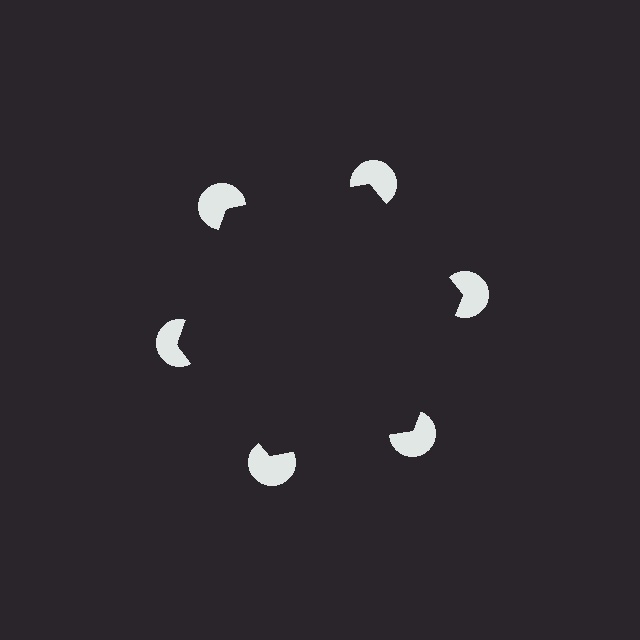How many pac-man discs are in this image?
There are 6 — one at each vertex of the illusory hexagon.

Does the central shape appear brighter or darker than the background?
It typically appears slightly darker than the background, even though no actual brightness change is drawn.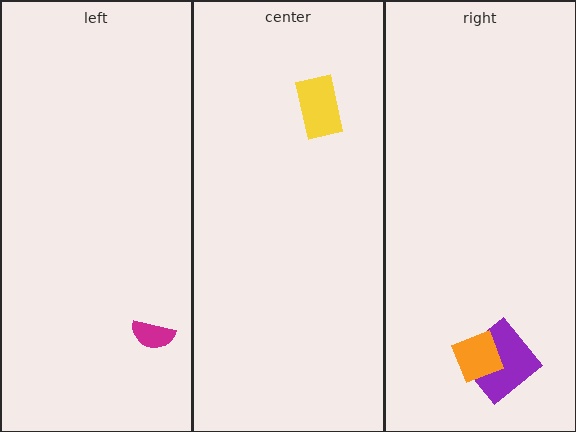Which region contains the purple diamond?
The right region.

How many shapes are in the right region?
2.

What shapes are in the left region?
The magenta semicircle.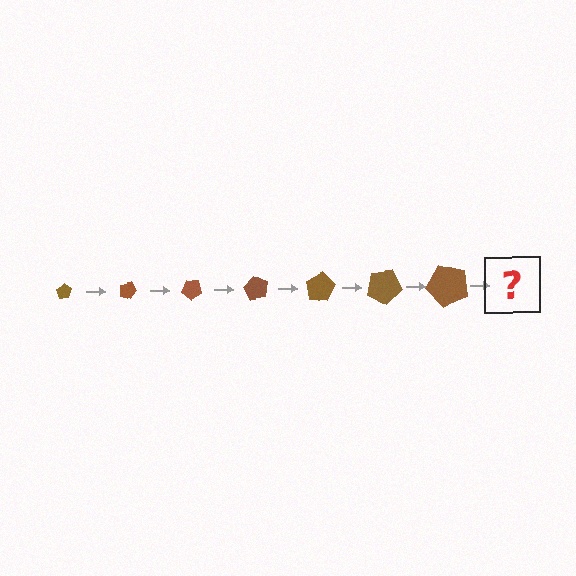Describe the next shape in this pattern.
It should be a pentagon, larger than the previous one and rotated 140 degrees from the start.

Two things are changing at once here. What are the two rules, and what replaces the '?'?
The two rules are that the pentagon grows larger each step and it rotates 20 degrees each step. The '?' should be a pentagon, larger than the previous one and rotated 140 degrees from the start.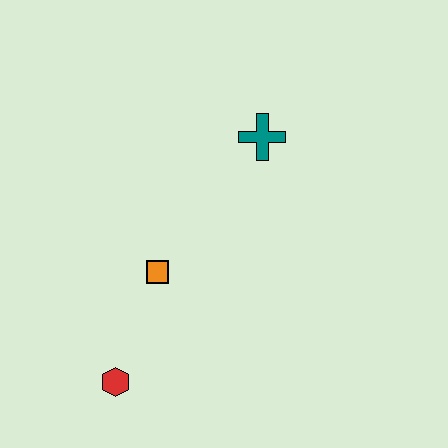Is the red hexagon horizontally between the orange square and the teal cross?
No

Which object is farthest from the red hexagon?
The teal cross is farthest from the red hexagon.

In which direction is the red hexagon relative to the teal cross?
The red hexagon is below the teal cross.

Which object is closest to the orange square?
The red hexagon is closest to the orange square.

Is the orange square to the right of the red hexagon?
Yes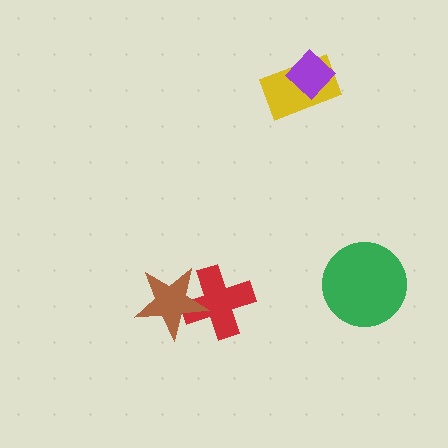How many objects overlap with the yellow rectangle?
1 object overlaps with the yellow rectangle.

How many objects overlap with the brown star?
1 object overlaps with the brown star.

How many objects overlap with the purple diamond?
1 object overlaps with the purple diamond.